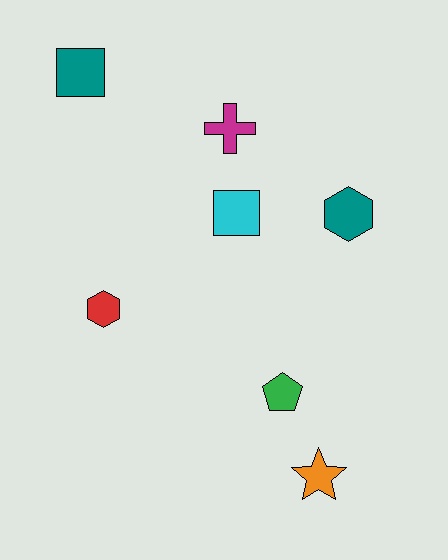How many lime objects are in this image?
There are no lime objects.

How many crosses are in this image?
There is 1 cross.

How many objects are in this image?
There are 7 objects.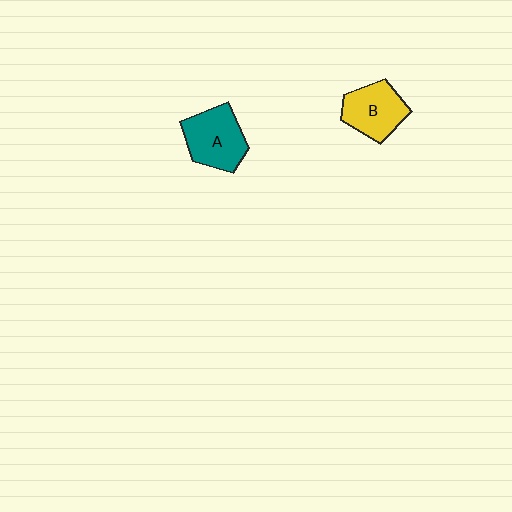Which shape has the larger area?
Shape A (teal).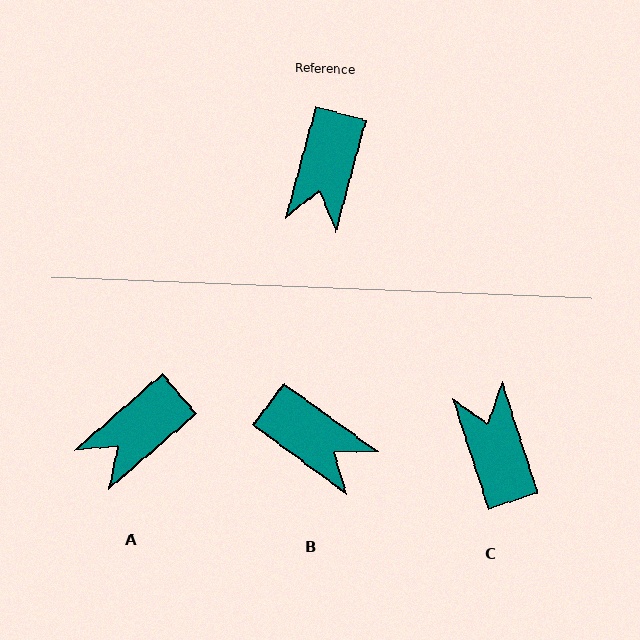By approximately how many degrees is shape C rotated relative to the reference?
Approximately 146 degrees clockwise.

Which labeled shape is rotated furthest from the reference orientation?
C, about 146 degrees away.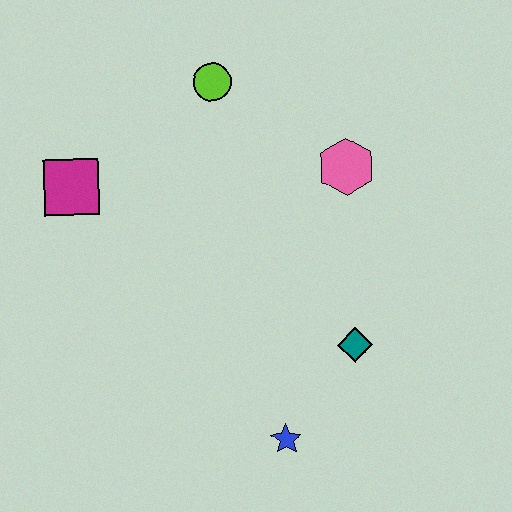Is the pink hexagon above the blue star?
Yes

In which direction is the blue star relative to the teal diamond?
The blue star is below the teal diamond.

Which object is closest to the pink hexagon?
The lime circle is closest to the pink hexagon.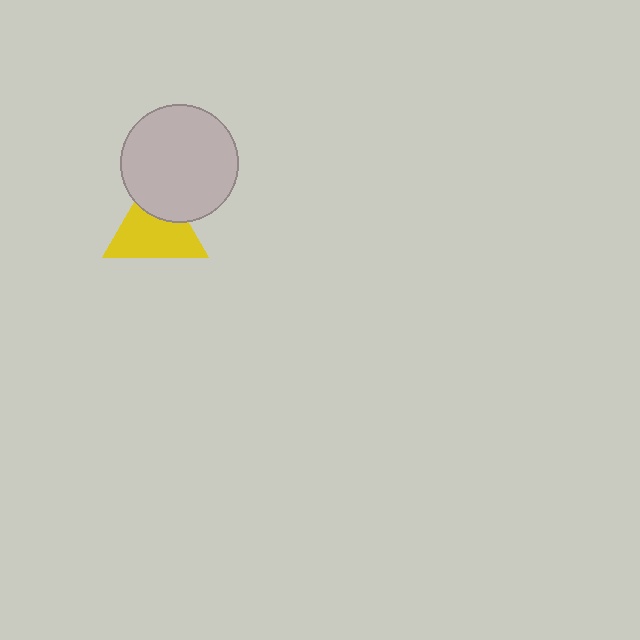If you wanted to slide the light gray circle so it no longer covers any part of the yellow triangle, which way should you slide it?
Slide it up — that is the most direct way to separate the two shapes.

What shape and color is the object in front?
The object in front is a light gray circle.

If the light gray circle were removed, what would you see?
You would see the complete yellow triangle.